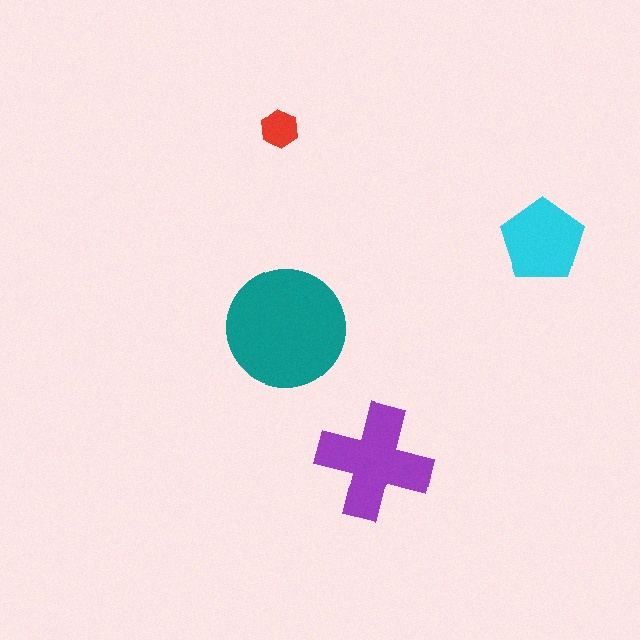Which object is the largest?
The teal circle.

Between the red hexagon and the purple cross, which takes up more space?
The purple cross.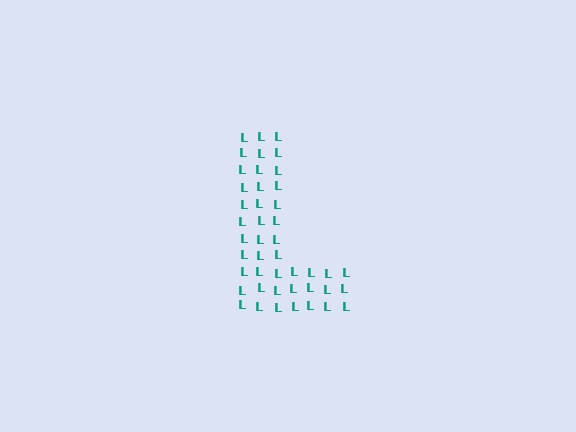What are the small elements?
The small elements are letter L's.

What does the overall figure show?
The overall figure shows the letter L.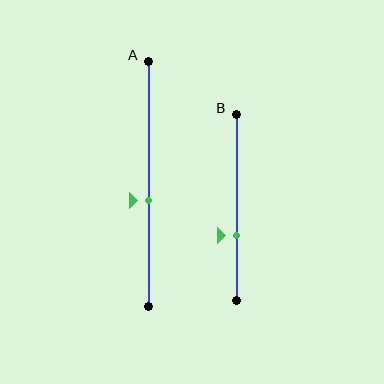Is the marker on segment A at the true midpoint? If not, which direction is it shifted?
No, the marker on segment A is shifted downward by about 7% of the segment length.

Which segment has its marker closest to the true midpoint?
Segment A has its marker closest to the true midpoint.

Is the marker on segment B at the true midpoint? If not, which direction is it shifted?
No, the marker on segment B is shifted downward by about 15% of the segment length.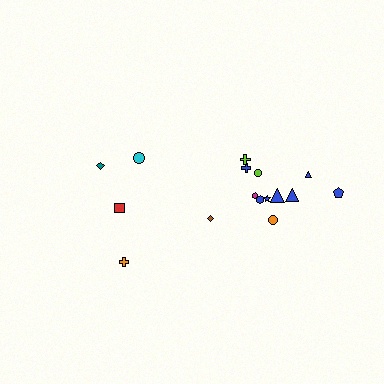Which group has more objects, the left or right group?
The right group.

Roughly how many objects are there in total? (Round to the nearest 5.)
Roughly 15 objects in total.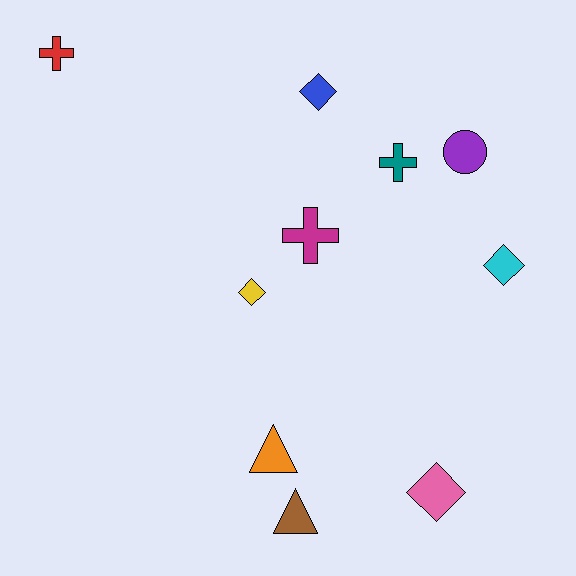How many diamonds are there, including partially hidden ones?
There are 4 diamonds.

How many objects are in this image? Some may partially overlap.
There are 10 objects.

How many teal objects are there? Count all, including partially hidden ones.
There is 1 teal object.